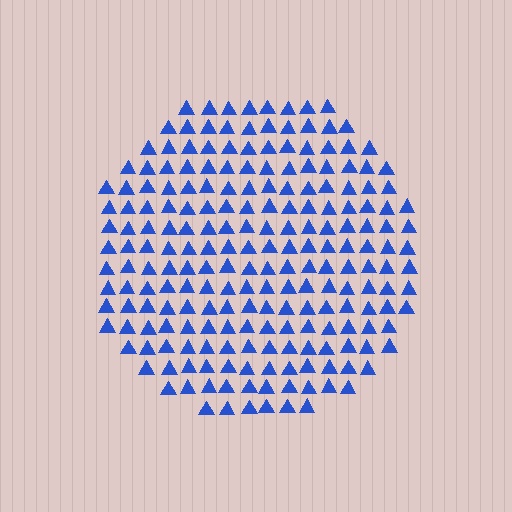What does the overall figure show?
The overall figure shows a circle.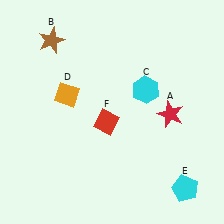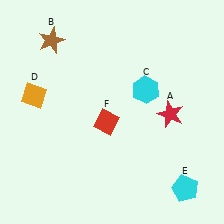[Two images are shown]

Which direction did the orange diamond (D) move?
The orange diamond (D) moved left.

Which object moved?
The orange diamond (D) moved left.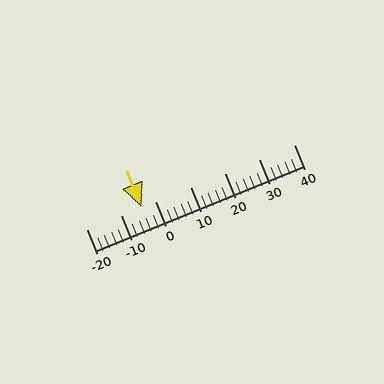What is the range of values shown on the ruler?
The ruler shows values from -20 to 40.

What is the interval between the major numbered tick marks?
The major tick marks are spaced 10 units apart.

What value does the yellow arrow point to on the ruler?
The yellow arrow points to approximately -4.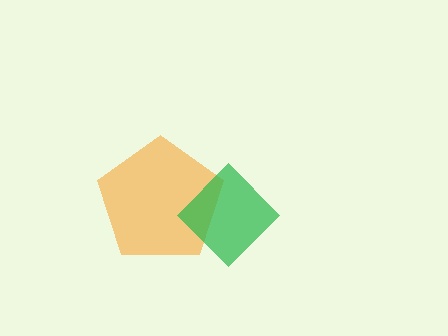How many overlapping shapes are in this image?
There are 2 overlapping shapes in the image.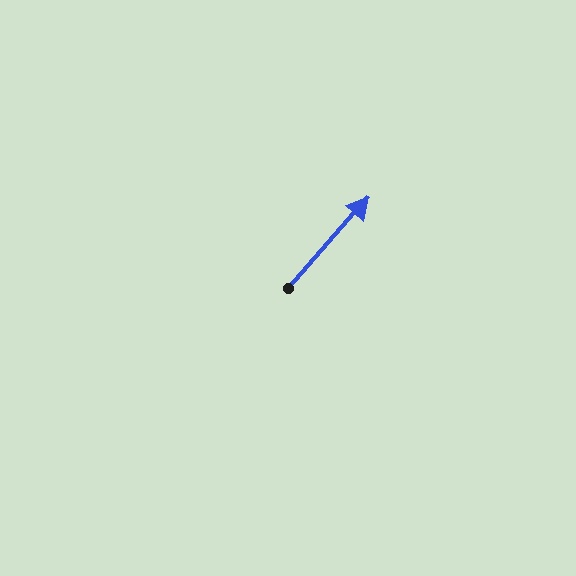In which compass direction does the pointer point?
Northeast.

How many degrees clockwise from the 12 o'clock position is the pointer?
Approximately 41 degrees.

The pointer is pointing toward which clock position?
Roughly 1 o'clock.